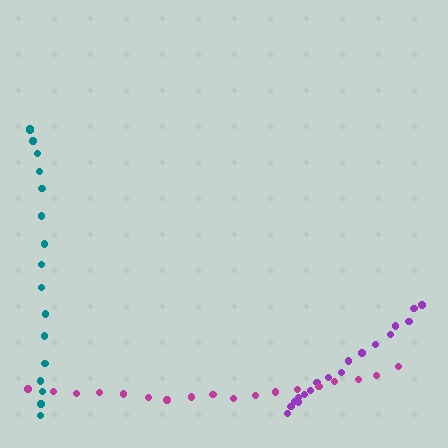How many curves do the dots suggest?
There are 3 distinct paths.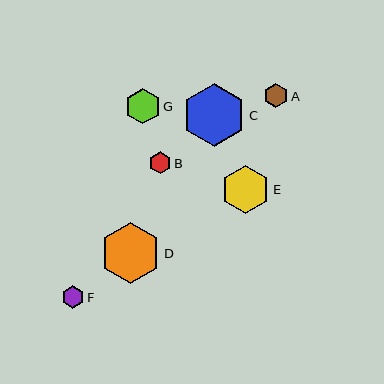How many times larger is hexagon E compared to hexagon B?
Hexagon E is approximately 2.2 times the size of hexagon B.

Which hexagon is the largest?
Hexagon C is the largest with a size of approximately 63 pixels.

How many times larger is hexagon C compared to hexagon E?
Hexagon C is approximately 1.3 times the size of hexagon E.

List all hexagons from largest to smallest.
From largest to smallest: C, D, E, G, A, F, B.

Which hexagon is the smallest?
Hexagon B is the smallest with a size of approximately 22 pixels.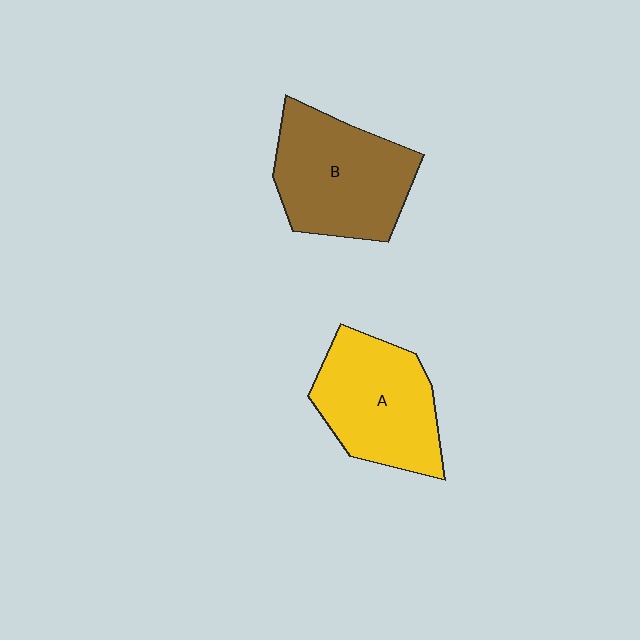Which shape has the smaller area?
Shape A (yellow).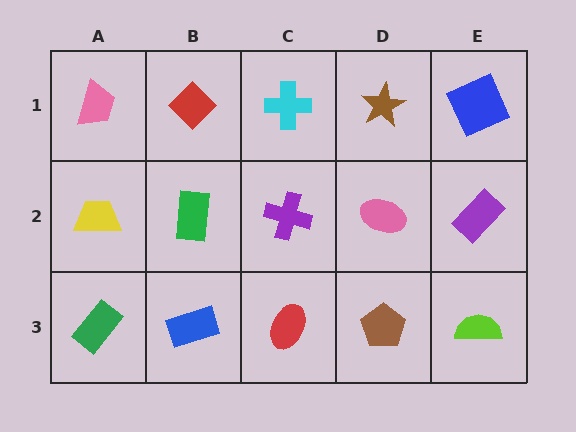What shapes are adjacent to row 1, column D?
A pink ellipse (row 2, column D), a cyan cross (row 1, column C), a blue square (row 1, column E).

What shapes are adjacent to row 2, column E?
A blue square (row 1, column E), a lime semicircle (row 3, column E), a pink ellipse (row 2, column D).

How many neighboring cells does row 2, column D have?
4.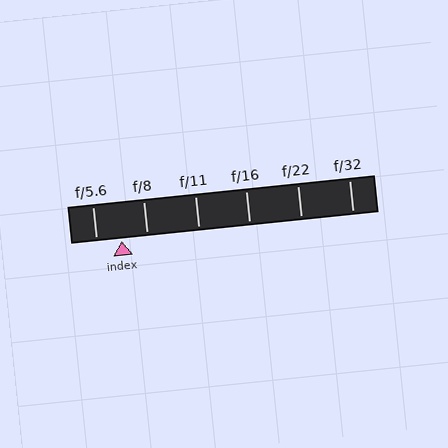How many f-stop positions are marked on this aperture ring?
There are 6 f-stop positions marked.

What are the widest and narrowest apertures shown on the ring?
The widest aperture shown is f/5.6 and the narrowest is f/32.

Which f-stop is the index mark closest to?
The index mark is closest to f/5.6.